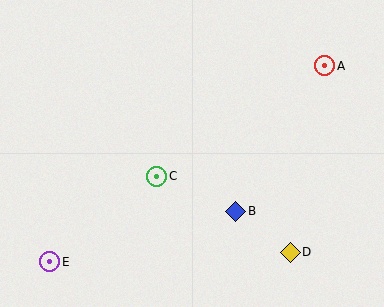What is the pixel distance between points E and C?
The distance between E and C is 137 pixels.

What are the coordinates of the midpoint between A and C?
The midpoint between A and C is at (241, 121).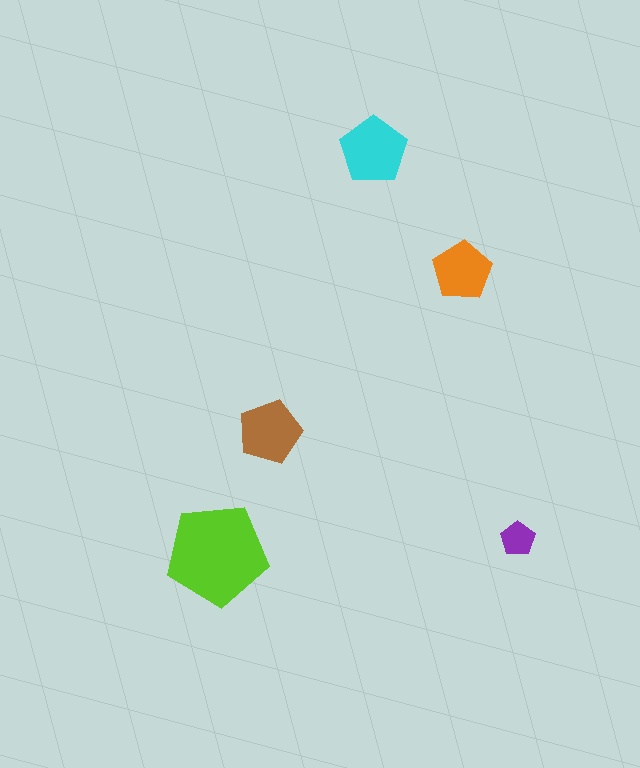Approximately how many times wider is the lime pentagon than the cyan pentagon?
About 1.5 times wider.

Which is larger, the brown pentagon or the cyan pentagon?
The cyan one.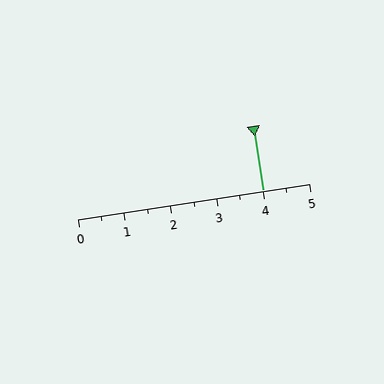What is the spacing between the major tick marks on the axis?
The major ticks are spaced 1 apart.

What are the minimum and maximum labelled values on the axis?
The axis runs from 0 to 5.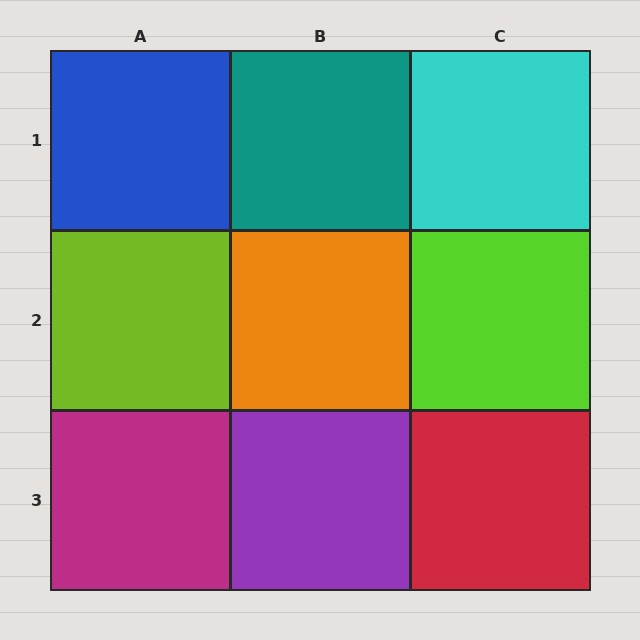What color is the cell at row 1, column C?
Cyan.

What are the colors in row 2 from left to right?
Lime, orange, lime.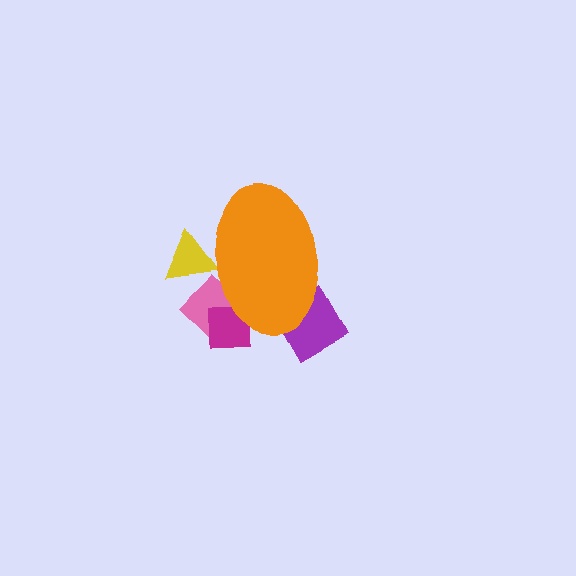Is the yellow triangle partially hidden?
Yes, the yellow triangle is partially hidden behind the orange ellipse.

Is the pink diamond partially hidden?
Yes, the pink diamond is partially hidden behind the orange ellipse.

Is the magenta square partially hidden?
Yes, the magenta square is partially hidden behind the orange ellipse.